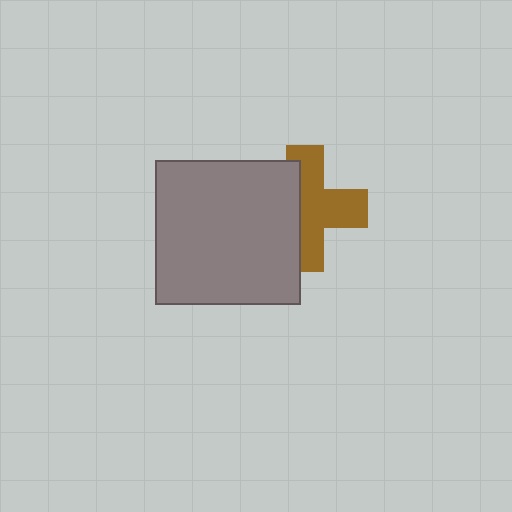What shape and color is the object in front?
The object in front is a gray square.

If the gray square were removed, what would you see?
You would see the complete brown cross.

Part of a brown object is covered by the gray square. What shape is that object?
It is a cross.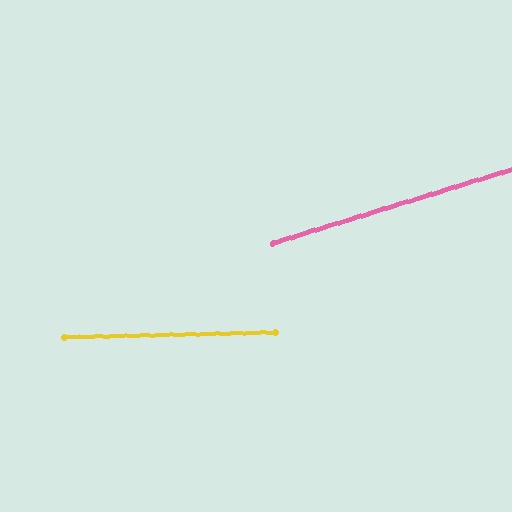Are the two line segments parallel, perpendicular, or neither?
Neither parallel nor perpendicular — they differ by about 15°.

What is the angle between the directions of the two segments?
Approximately 15 degrees.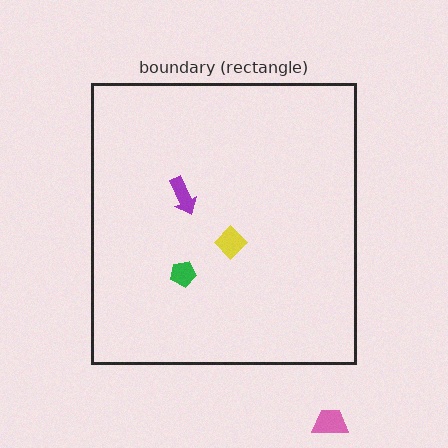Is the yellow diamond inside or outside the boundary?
Inside.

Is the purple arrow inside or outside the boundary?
Inside.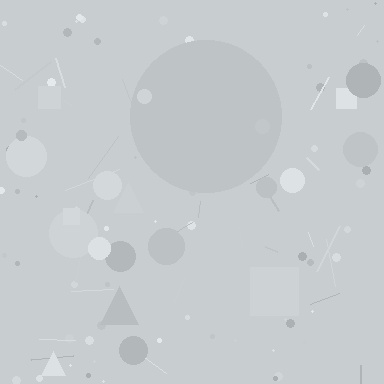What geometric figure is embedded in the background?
A circle is embedded in the background.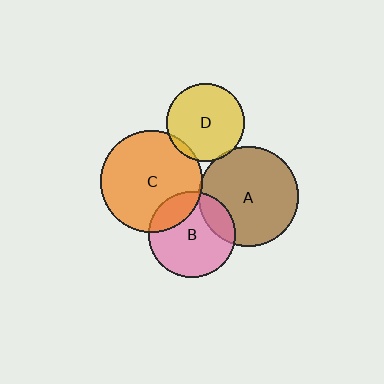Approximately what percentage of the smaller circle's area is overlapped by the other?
Approximately 20%.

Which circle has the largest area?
Circle C (orange).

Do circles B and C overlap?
Yes.